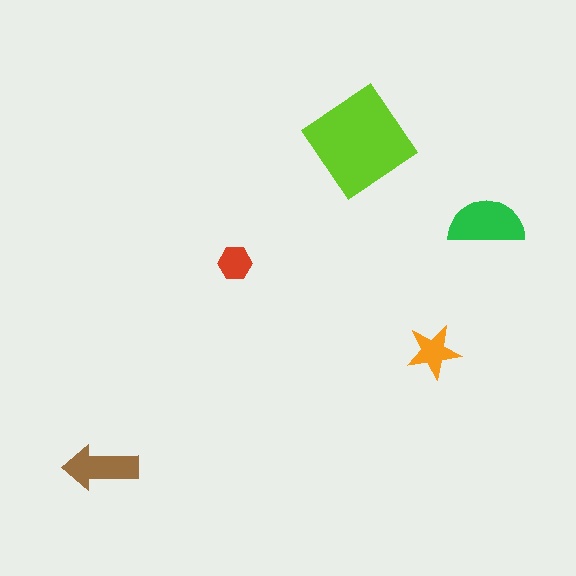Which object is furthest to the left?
The brown arrow is leftmost.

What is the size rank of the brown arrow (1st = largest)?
3rd.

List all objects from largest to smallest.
The lime diamond, the green semicircle, the brown arrow, the orange star, the red hexagon.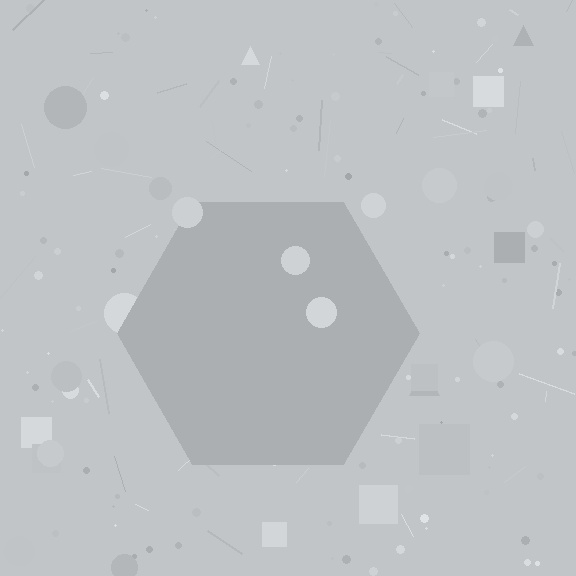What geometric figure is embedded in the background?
A hexagon is embedded in the background.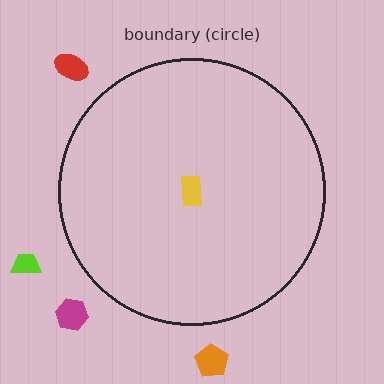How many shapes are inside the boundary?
1 inside, 4 outside.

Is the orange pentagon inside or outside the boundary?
Outside.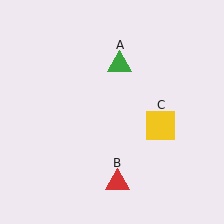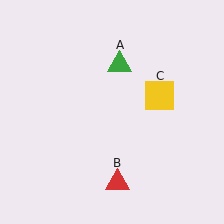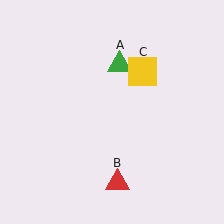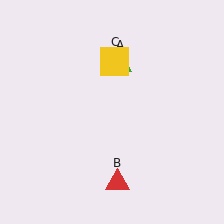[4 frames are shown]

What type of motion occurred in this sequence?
The yellow square (object C) rotated counterclockwise around the center of the scene.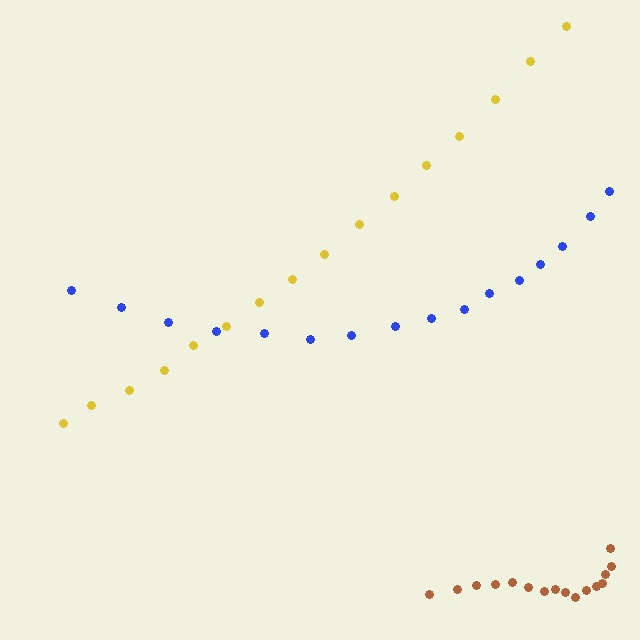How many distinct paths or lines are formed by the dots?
There are 3 distinct paths.